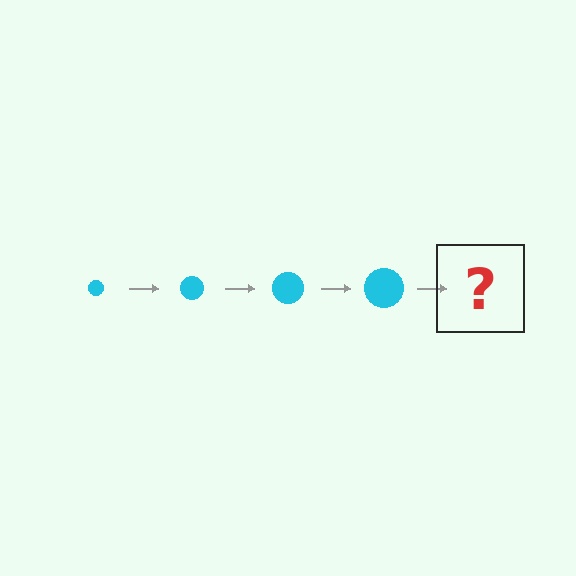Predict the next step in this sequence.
The next step is a cyan circle, larger than the previous one.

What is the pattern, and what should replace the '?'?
The pattern is that the circle gets progressively larger each step. The '?' should be a cyan circle, larger than the previous one.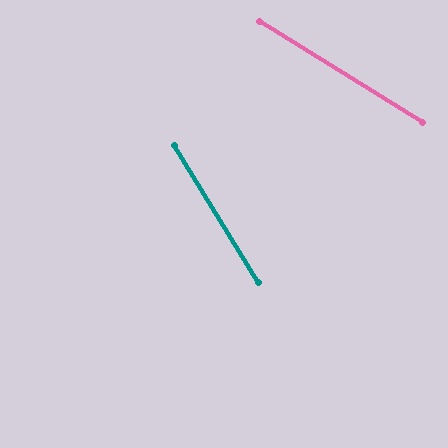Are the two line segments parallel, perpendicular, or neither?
Neither parallel nor perpendicular — they differ by about 27°.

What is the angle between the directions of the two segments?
Approximately 27 degrees.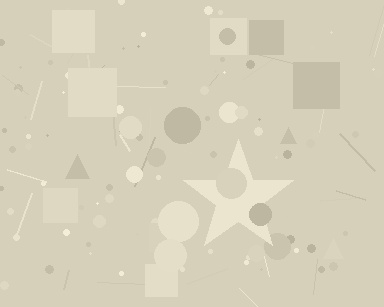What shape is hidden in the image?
A star is hidden in the image.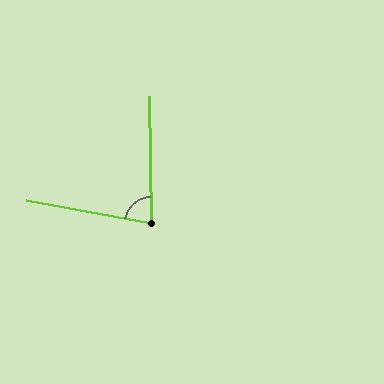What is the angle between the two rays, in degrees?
Approximately 79 degrees.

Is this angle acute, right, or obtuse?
It is acute.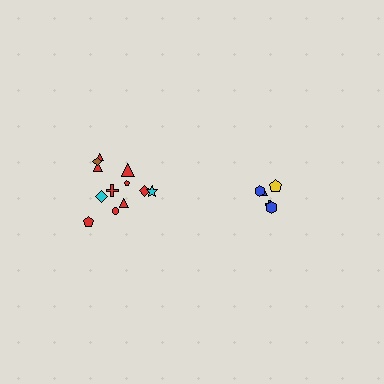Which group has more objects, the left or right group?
The left group.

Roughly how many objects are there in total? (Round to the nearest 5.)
Roughly 15 objects in total.